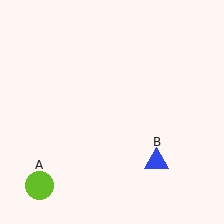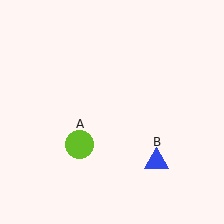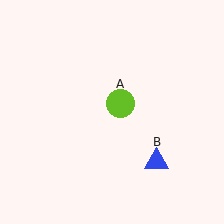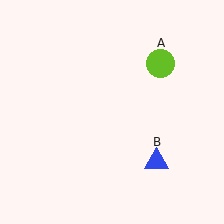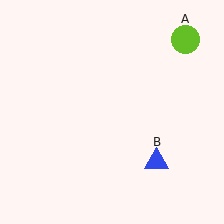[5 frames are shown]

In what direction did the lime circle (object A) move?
The lime circle (object A) moved up and to the right.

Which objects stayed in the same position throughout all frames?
Blue triangle (object B) remained stationary.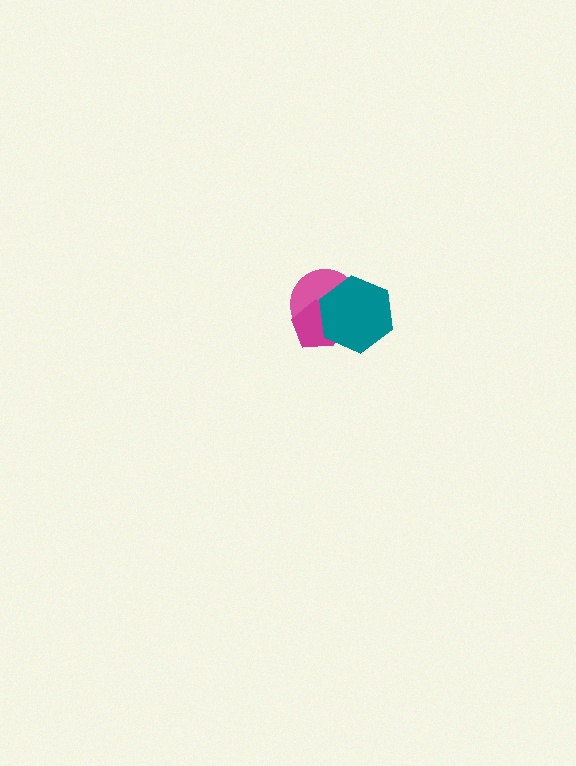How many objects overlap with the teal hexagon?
2 objects overlap with the teal hexagon.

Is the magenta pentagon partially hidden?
Yes, it is partially covered by another shape.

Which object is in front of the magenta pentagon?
The teal hexagon is in front of the magenta pentagon.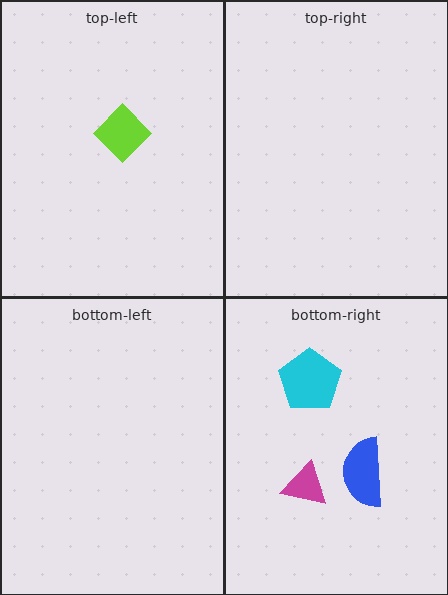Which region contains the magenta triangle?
The bottom-right region.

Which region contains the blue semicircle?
The bottom-right region.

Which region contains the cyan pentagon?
The bottom-right region.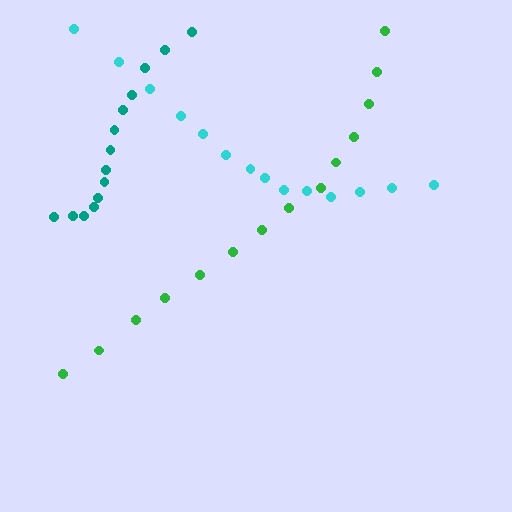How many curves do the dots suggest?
There are 3 distinct paths.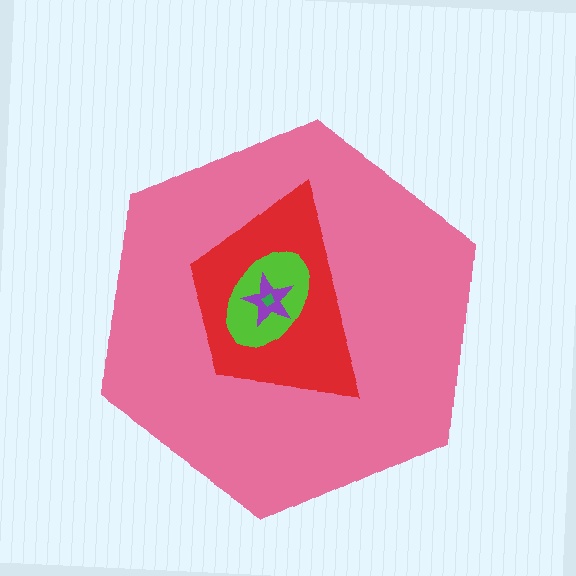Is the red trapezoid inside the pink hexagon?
Yes.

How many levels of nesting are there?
5.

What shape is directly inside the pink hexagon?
The red trapezoid.